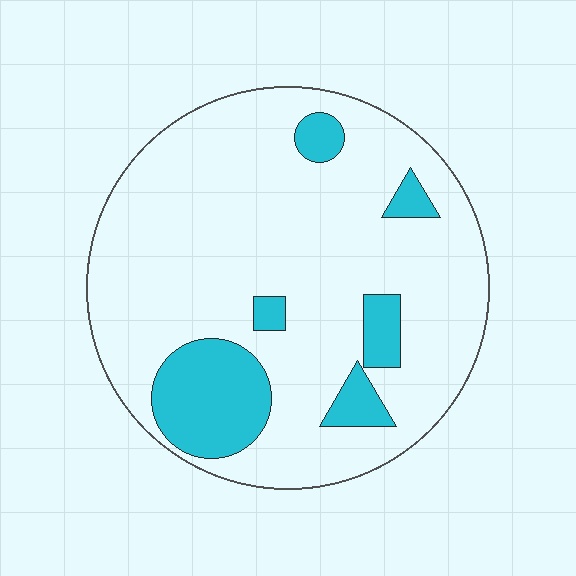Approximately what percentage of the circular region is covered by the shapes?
Approximately 15%.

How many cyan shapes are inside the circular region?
6.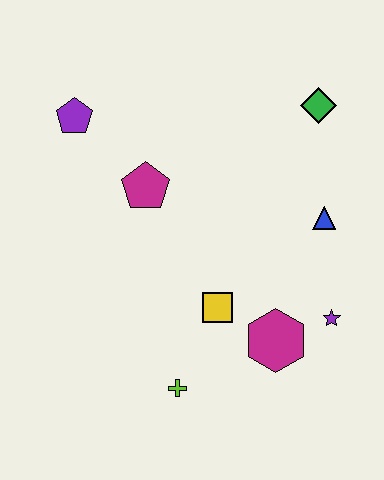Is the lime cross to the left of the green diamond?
Yes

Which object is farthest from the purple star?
The purple pentagon is farthest from the purple star.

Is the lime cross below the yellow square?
Yes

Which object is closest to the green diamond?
The blue triangle is closest to the green diamond.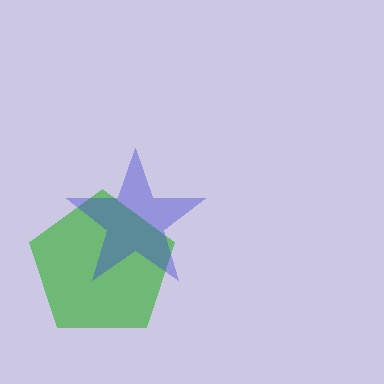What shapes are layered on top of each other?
The layered shapes are: a green pentagon, a blue star.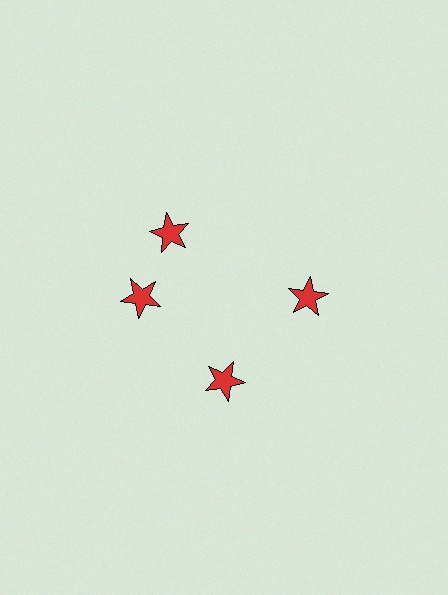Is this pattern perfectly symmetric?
No. The 4 red stars are arranged in a ring, but one element near the 12 o'clock position is rotated out of alignment along the ring, breaking the 4-fold rotational symmetry.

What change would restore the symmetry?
The symmetry would be restored by rotating it back into even spacing with its neighbors so that all 4 stars sit at equal angles and equal distance from the center.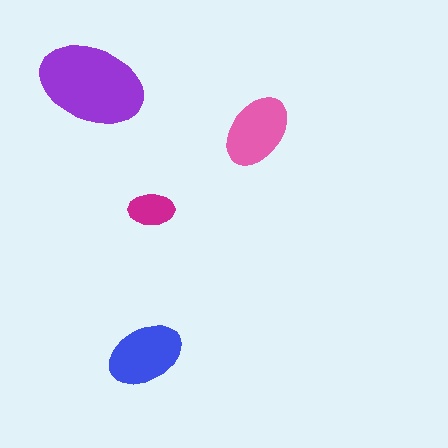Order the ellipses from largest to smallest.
the purple one, the blue one, the pink one, the magenta one.